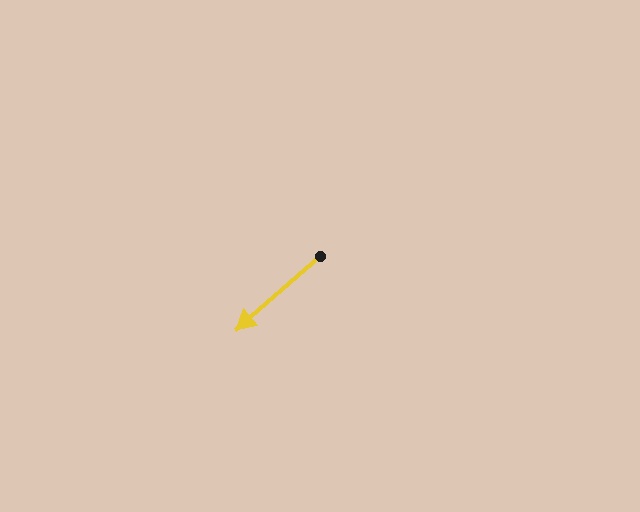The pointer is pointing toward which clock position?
Roughly 8 o'clock.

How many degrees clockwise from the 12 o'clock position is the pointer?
Approximately 229 degrees.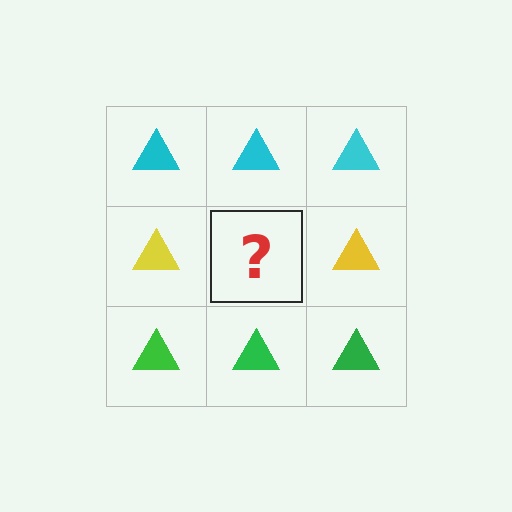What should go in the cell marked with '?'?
The missing cell should contain a yellow triangle.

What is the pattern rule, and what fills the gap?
The rule is that each row has a consistent color. The gap should be filled with a yellow triangle.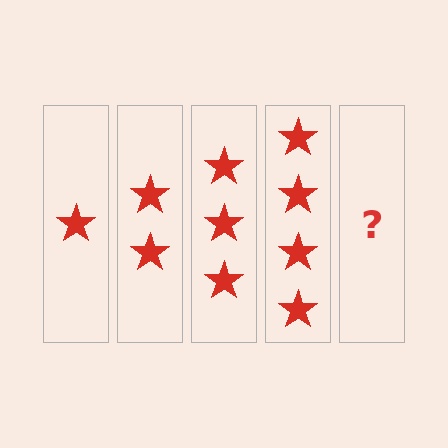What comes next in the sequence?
The next element should be 5 stars.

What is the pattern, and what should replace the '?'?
The pattern is that each step adds one more star. The '?' should be 5 stars.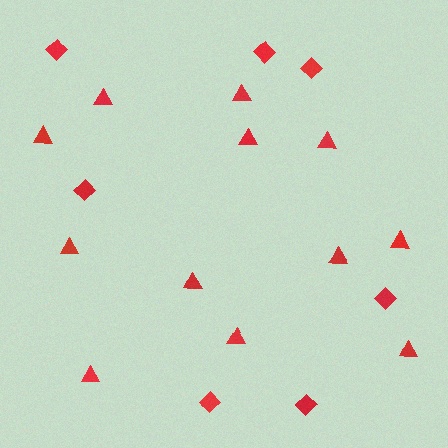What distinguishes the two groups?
There are 2 groups: one group of diamonds (7) and one group of triangles (12).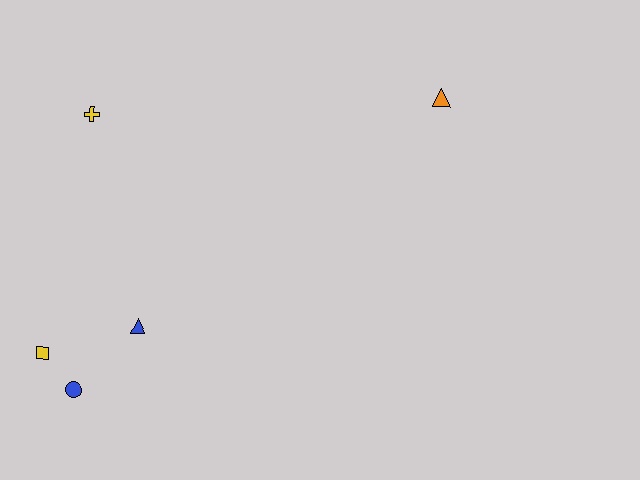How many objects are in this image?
There are 5 objects.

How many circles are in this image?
There is 1 circle.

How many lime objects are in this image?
There are no lime objects.